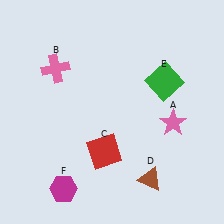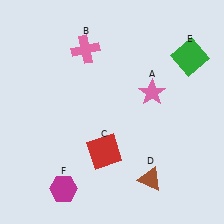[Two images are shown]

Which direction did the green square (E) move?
The green square (E) moved right.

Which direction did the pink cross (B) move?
The pink cross (B) moved right.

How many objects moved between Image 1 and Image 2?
3 objects moved between the two images.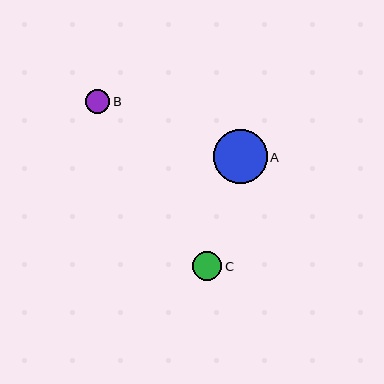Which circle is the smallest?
Circle B is the smallest with a size of approximately 24 pixels.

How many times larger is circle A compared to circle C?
Circle A is approximately 1.9 times the size of circle C.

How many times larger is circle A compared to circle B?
Circle A is approximately 2.3 times the size of circle B.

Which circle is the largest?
Circle A is the largest with a size of approximately 54 pixels.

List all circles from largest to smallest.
From largest to smallest: A, C, B.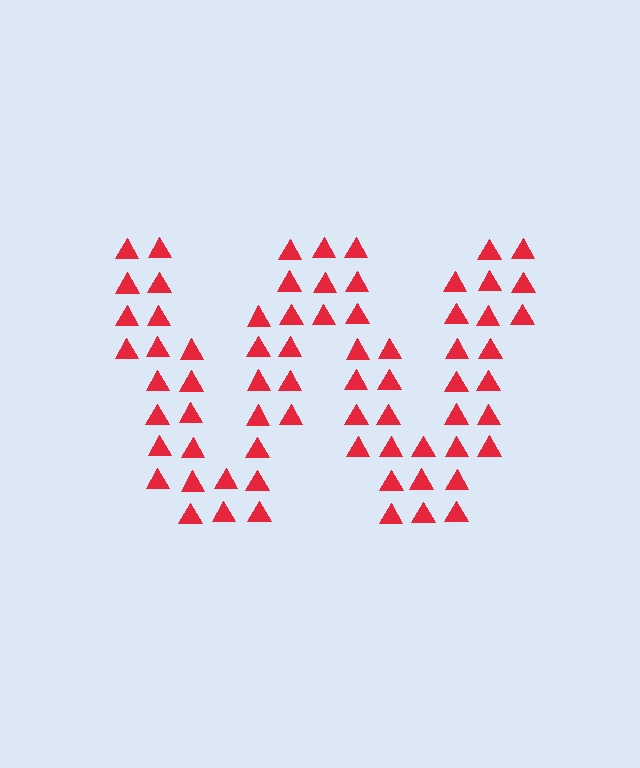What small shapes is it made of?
It is made of small triangles.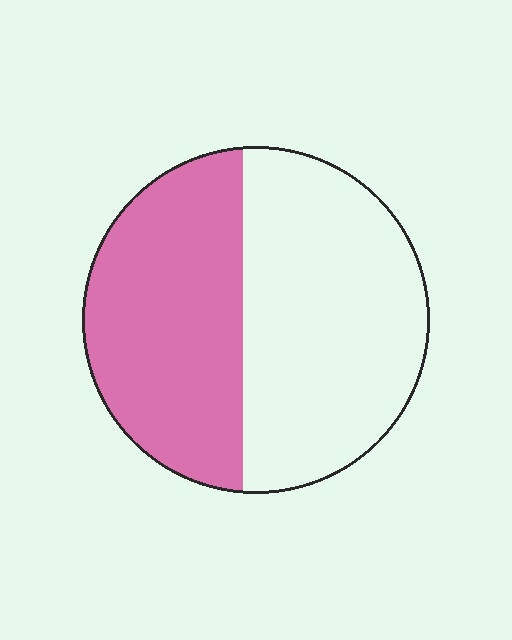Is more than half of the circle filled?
No.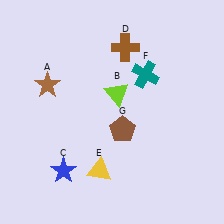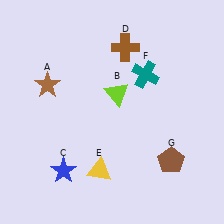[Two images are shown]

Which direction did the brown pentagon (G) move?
The brown pentagon (G) moved right.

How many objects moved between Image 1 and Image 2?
1 object moved between the two images.